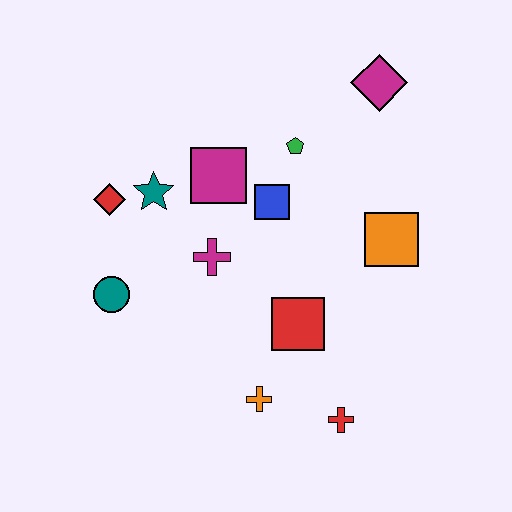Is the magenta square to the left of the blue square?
Yes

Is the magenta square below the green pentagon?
Yes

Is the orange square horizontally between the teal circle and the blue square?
No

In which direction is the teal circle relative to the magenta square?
The teal circle is below the magenta square.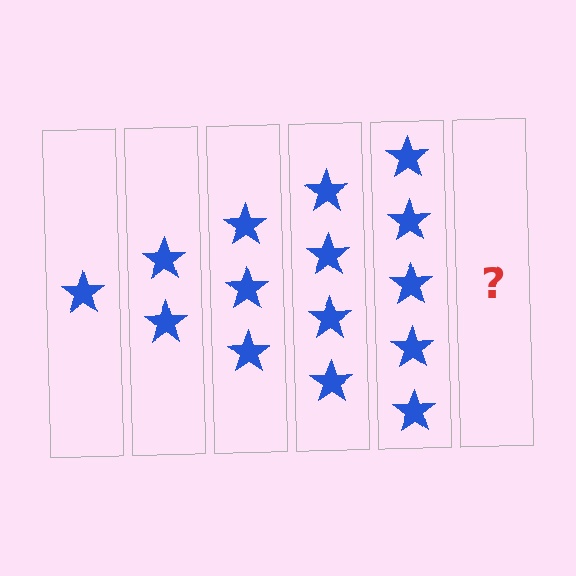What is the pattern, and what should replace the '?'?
The pattern is that each step adds one more star. The '?' should be 6 stars.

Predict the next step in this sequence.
The next step is 6 stars.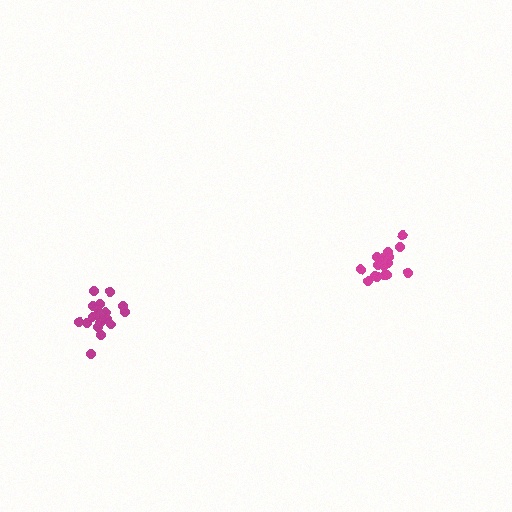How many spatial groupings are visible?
There are 2 spatial groupings.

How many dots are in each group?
Group 1: 16 dots, Group 2: 18 dots (34 total).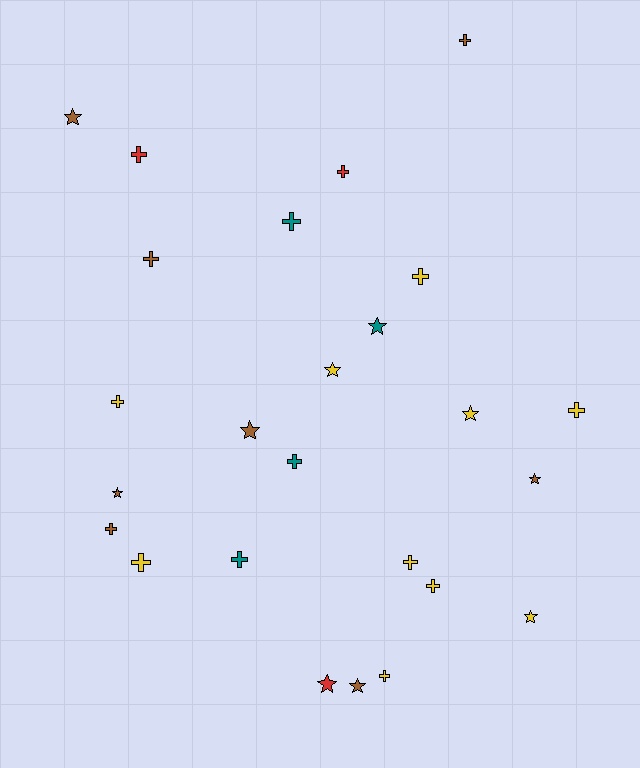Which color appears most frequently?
Yellow, with 10 objects.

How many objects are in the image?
There are 25 objects.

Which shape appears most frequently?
Cross, with 15 objects.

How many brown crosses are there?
There are 3 brown crosses.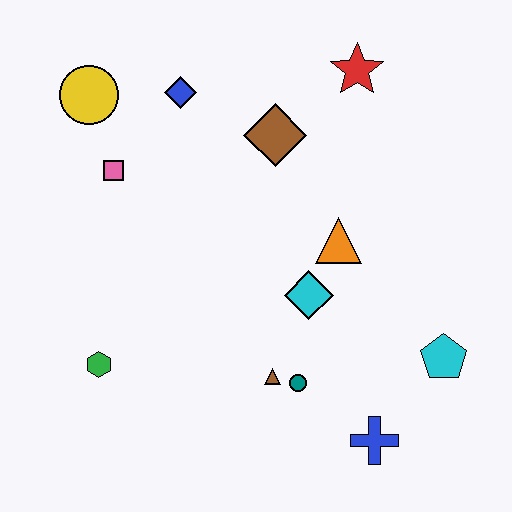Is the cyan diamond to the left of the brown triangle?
No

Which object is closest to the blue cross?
The teal circle is closest to the blue cross.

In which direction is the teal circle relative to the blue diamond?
The teal circle is below the blue diamond.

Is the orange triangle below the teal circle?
No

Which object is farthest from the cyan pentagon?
The yellow circle is farthest from the cyan pentagon.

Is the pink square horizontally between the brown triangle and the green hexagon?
Yes